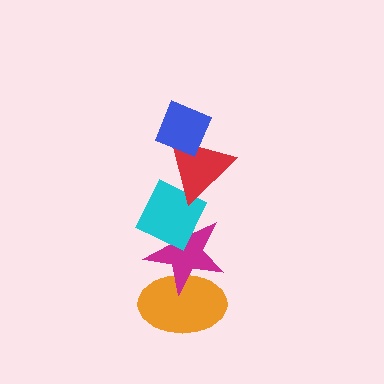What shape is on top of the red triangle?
The blue diamond is on top of the red triangle.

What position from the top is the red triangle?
The red triangle is 2nd from the top.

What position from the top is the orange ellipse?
The orange ellipse is 5th from the top.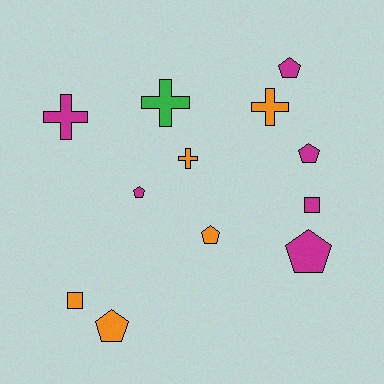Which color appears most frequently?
Magenta, with 6 objects.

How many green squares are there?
There are no green squares.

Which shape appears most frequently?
Pentagon, with 6 objects.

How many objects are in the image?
There are 12 objects.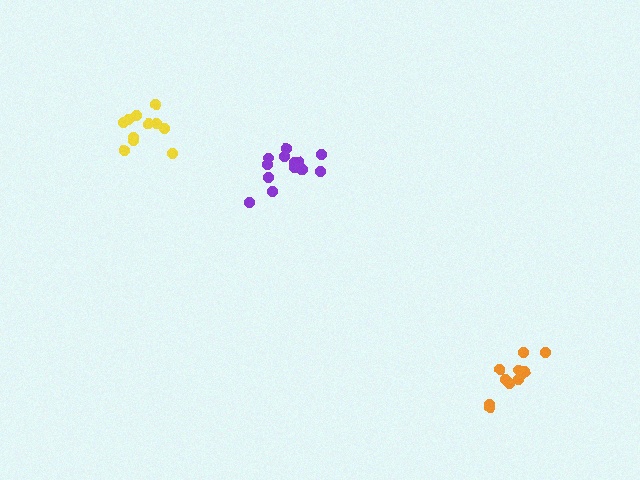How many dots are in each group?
Group 1: 11 dots, Group 2: 11 dots, Group 3: 13 dots (35 total).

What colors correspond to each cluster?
The clusters are colored: orange, yellow, purple.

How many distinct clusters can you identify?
There are 3 distinct clusters.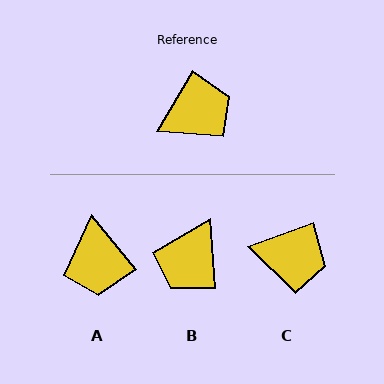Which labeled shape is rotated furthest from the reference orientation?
B, about 145 degrees away.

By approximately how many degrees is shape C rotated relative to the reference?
Approximately 40 degrees clockwise.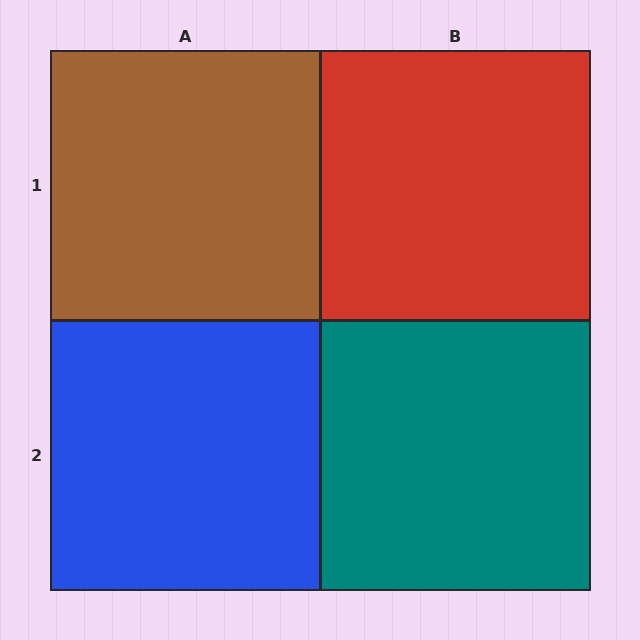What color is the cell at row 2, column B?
Teal.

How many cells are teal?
1 cell is teal.